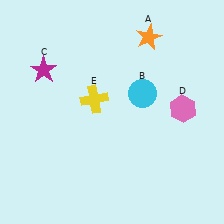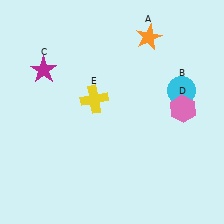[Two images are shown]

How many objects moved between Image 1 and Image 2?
1 object moved between the two images.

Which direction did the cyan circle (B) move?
The cyan circle (B) moved right.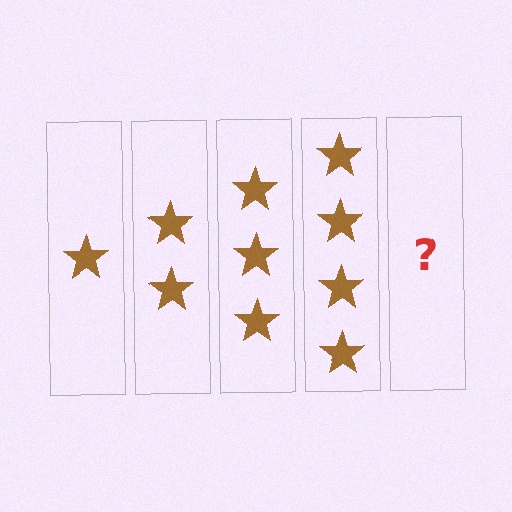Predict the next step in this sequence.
The next step is 5 stars.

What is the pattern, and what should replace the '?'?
The pattern is that each step adds one more star. The '?' should be 5 stars.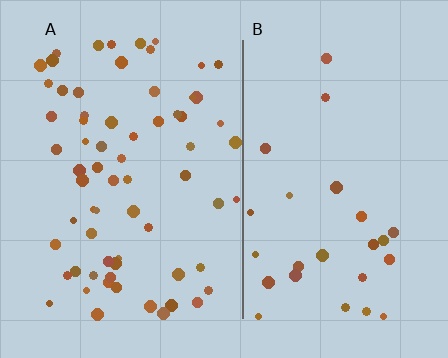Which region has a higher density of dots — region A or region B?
A (the left).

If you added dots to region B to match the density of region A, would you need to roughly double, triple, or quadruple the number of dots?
Approximately triple.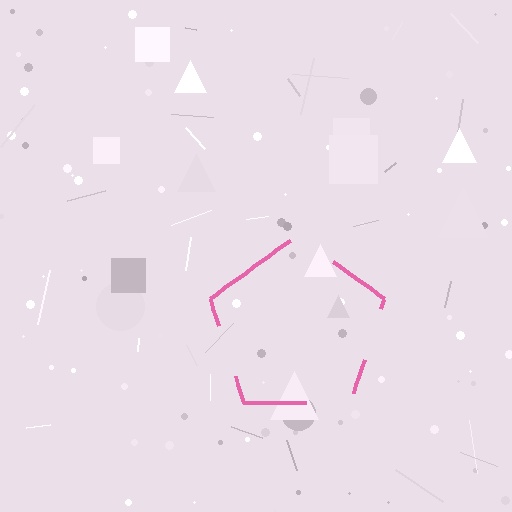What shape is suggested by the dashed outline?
The dashed outline suggests a pentagon.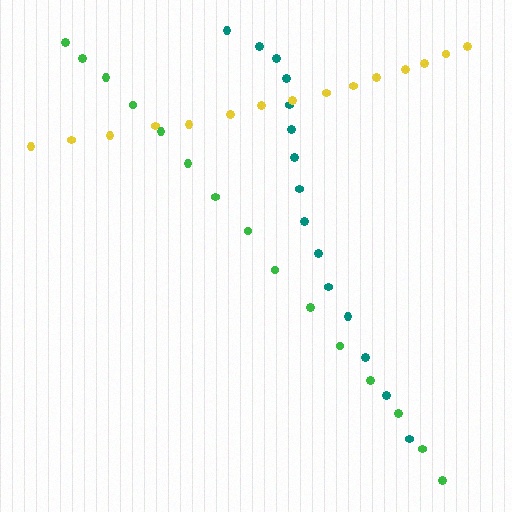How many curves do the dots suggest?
There are 3 distinct paths.